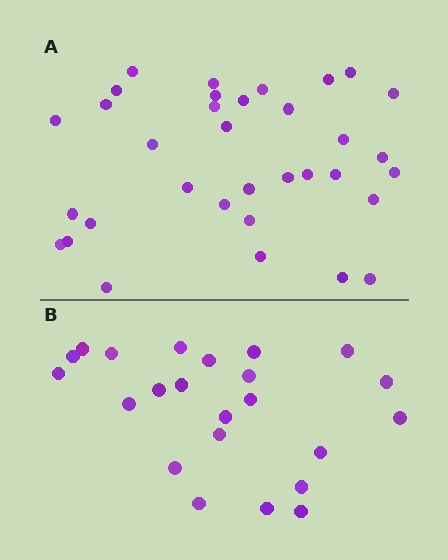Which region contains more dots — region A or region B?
Region A (the top region) has more dots.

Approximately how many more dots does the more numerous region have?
Region A has roughly 12 or so more dots than region B.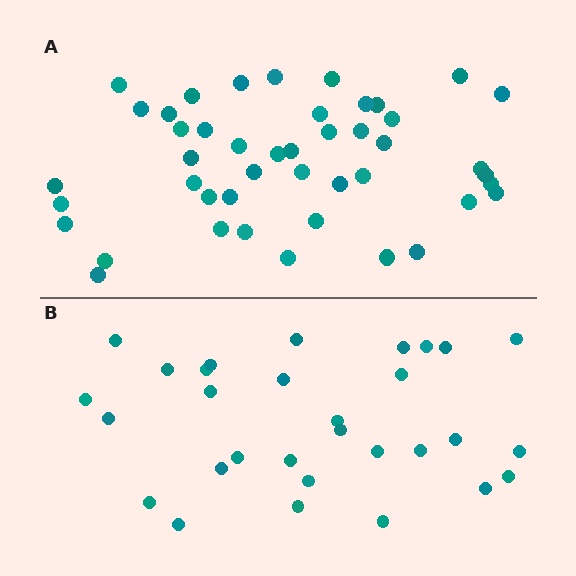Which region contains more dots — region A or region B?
Region A (the top region) has more dots.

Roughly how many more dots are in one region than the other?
Region A has approximately 15 more dots than region B.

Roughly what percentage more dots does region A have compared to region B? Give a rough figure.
About 50% more.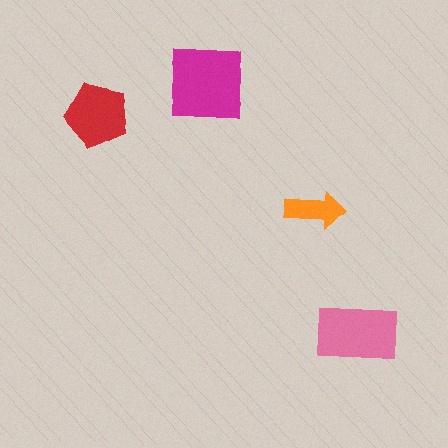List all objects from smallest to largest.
The orange arrow, the red pentagon, the pink rectangle, the magenta square.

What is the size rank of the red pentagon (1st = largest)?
3rd.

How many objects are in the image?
There are 4 objects in the image.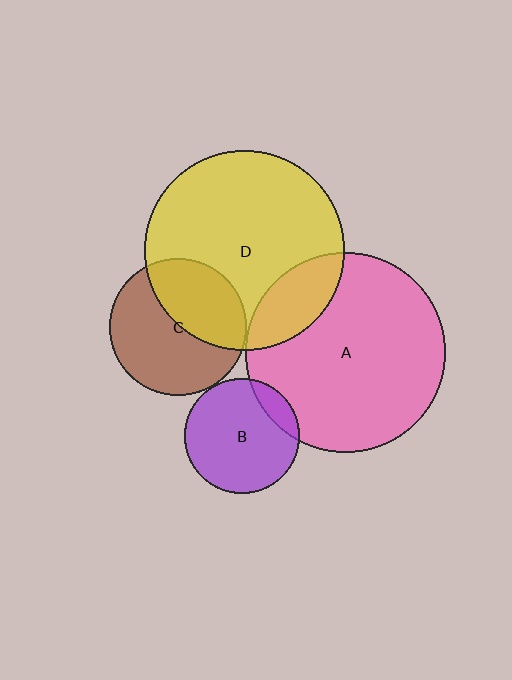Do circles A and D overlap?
Yes.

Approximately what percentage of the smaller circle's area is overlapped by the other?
Approximately 15%.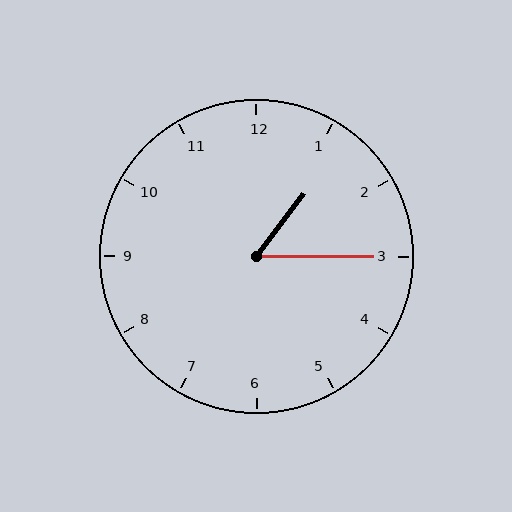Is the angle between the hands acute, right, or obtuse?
It is acute.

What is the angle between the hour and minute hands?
Approximately 52 degrees.